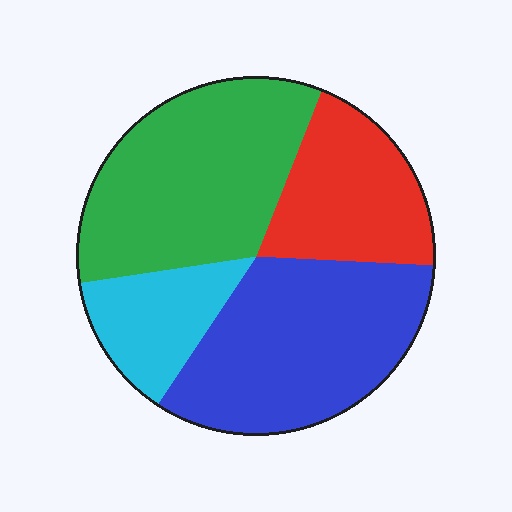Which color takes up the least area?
Cyan, at roughly 15%.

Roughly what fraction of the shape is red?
Red covers 20% of the shape.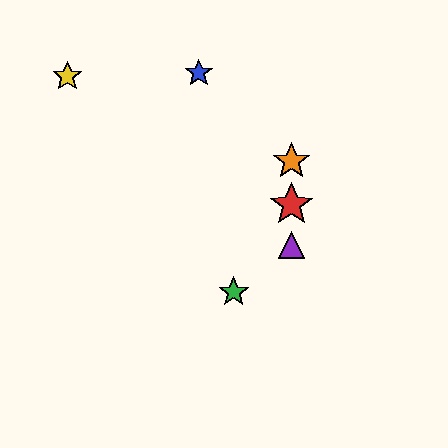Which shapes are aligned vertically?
The red star, the purple triangle, the orange star are aligned vertically.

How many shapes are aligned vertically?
3 shapes (the red star, the purple triangle, the orange star) are aligned vertically.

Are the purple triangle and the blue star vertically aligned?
No, the purple triangle is at x≈292 and the blue star is at x≈199.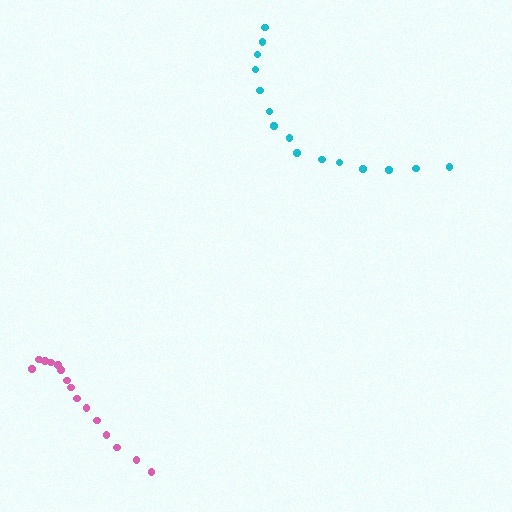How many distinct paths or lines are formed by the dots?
There are 2 distinct paths.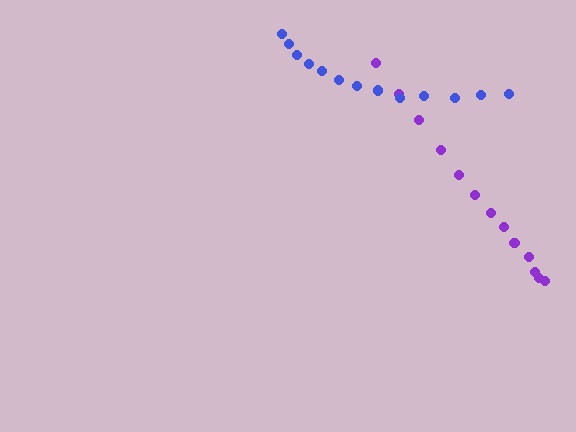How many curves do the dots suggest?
There are 2 distinct paths.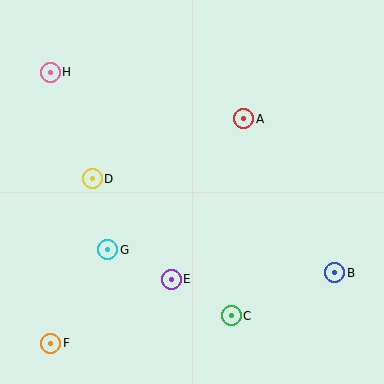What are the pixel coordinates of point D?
Point D is at (92, 179).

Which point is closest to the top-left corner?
Point H is closest to the top-left corner.